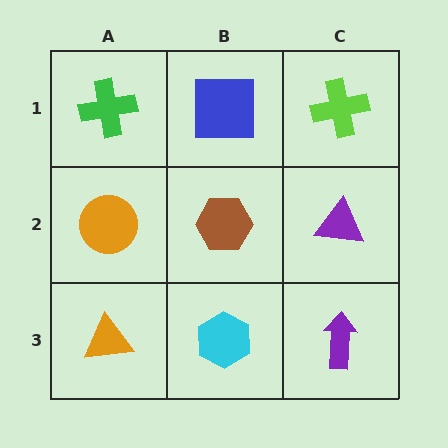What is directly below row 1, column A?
An orange circle.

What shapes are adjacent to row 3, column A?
An orange circle (row 2, column A), a cyan hexagon (row 3, column B).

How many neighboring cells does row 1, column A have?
2.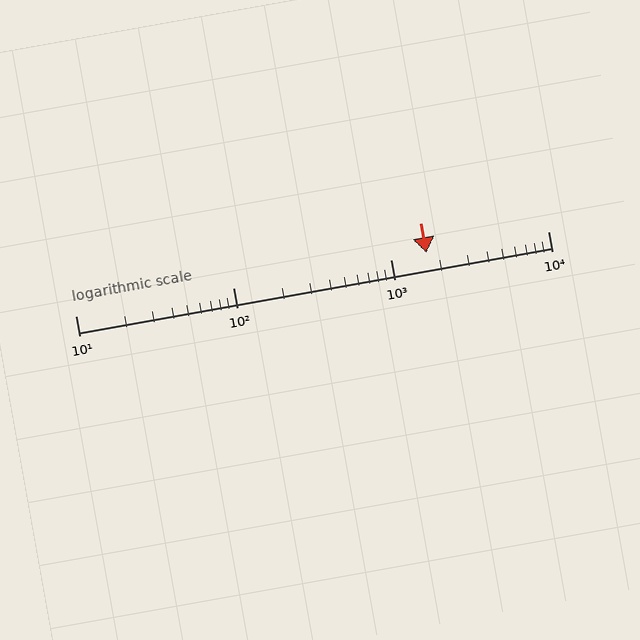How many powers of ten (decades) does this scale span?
The scale spans 3 decades, from 10 to 10000.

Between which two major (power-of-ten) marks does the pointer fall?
The pointer is between 1000 and 10000.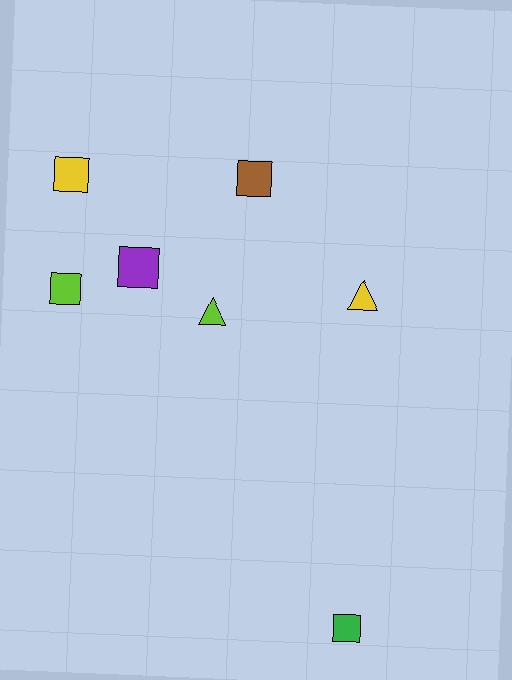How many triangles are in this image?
There are 2 triangles.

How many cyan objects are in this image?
There are no cyan objects.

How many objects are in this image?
There are 7 objects.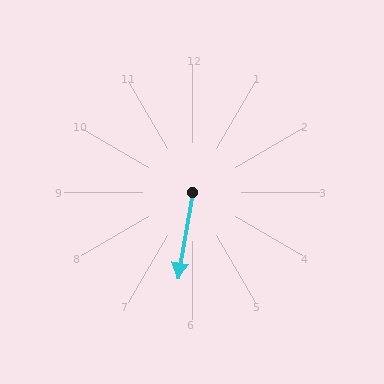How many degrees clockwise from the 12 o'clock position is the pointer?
Approximately 190 degrees.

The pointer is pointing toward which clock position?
Roughly 6 o'clock.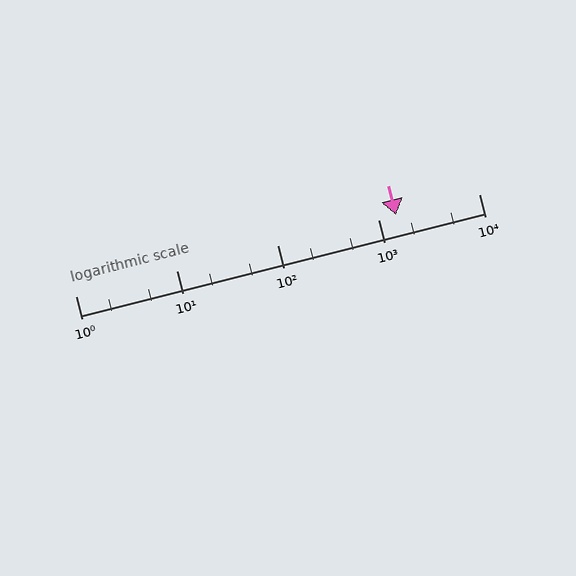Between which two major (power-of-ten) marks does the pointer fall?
The pointer is between 1000 and 10000.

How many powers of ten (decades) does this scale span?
The scale spans 4 decades, from 1 to 10000.